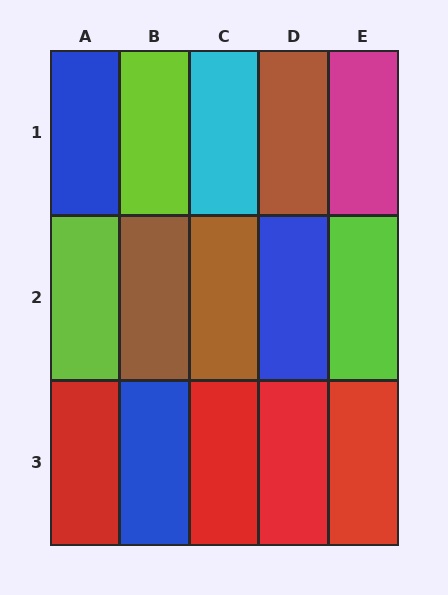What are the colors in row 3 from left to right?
Red, blue, red, red, red.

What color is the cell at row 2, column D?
Blue.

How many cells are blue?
3 cells are blue.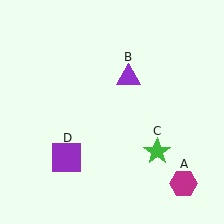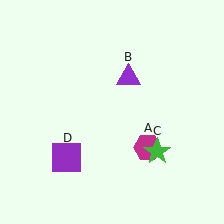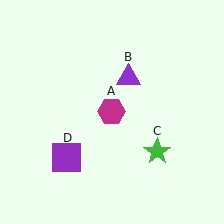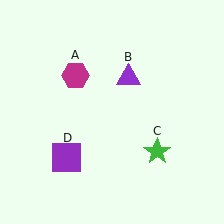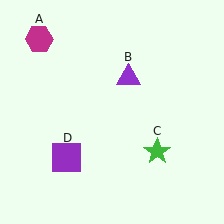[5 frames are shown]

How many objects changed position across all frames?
1 object changed position: magenta hexagon (object A).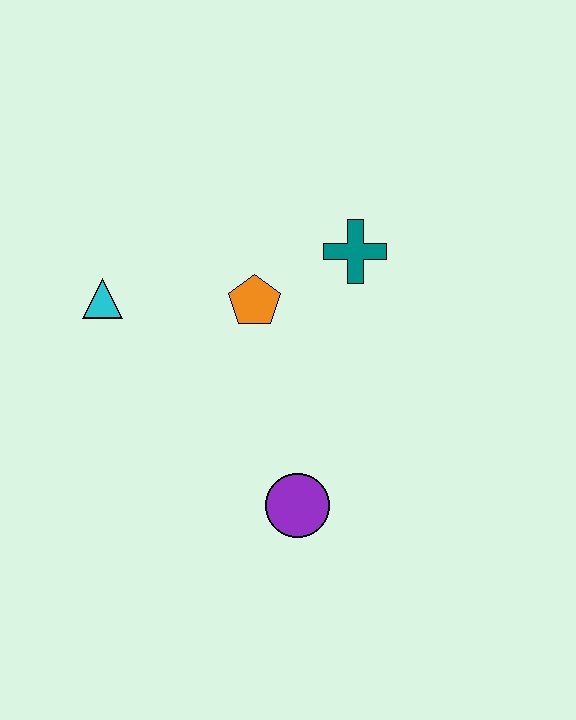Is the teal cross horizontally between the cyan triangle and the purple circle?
No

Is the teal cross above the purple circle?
Yes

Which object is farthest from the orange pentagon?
The purple circle is farthest from the orange pentagon.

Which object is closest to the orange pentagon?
The teal cross is closest to the orange pentagon.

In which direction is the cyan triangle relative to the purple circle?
The cyan triangle is above the purple circle.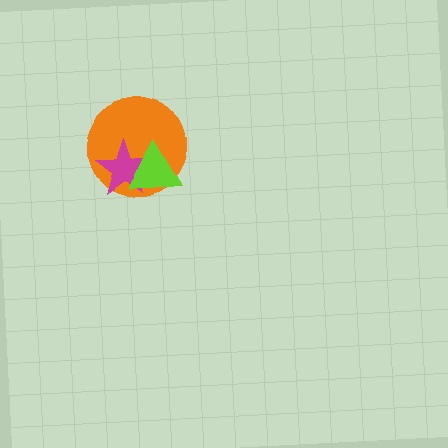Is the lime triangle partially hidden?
No, no other shape covers it.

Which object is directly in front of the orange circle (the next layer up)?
The magenta star is directly in front of the orange circle.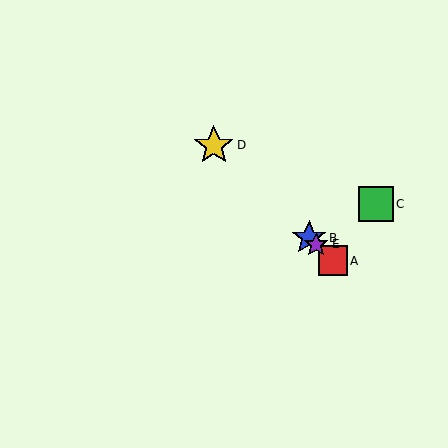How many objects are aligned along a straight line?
4 objects (A, B, D, E) are aligned along a straight line.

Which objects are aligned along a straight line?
Objects A, B, D, E are aligned along a straight line.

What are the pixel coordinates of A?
Object A is at (333, 261).